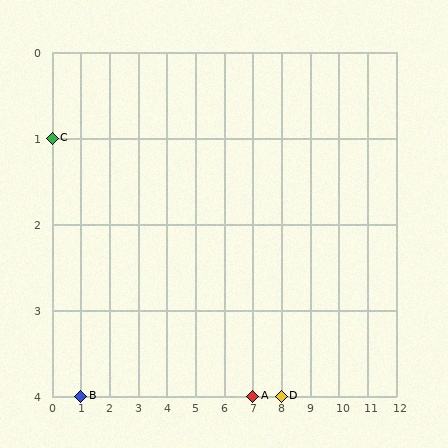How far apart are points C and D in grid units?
Points C and D are 8 columns and 3 rows apart (about 8.5 grid units diagonally).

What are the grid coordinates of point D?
Point D is at grid coordinates (8, 4).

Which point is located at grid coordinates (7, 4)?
Point A is at (7, 4).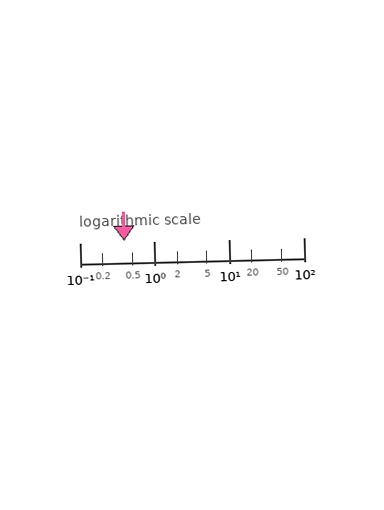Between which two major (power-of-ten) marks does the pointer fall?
The pointer is between 0.1 and 1.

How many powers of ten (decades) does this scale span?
The scale spans 3 decades, from 0.1 to 100.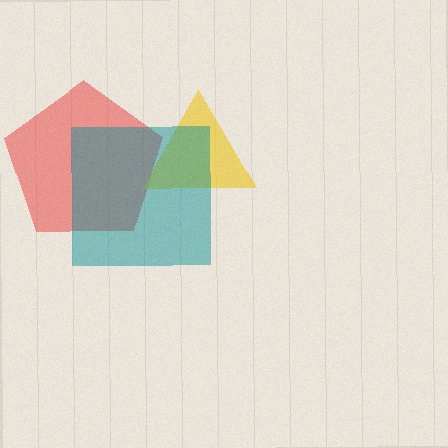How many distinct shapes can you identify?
There are 3 distinct shapes: a red pentagon, a yellow triangle, a teal square.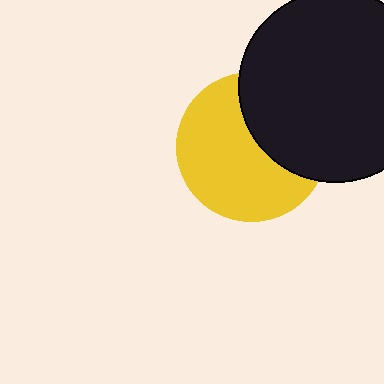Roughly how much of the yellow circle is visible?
About half of it is visible (roughly 63%).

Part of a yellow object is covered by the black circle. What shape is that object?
It is a circle.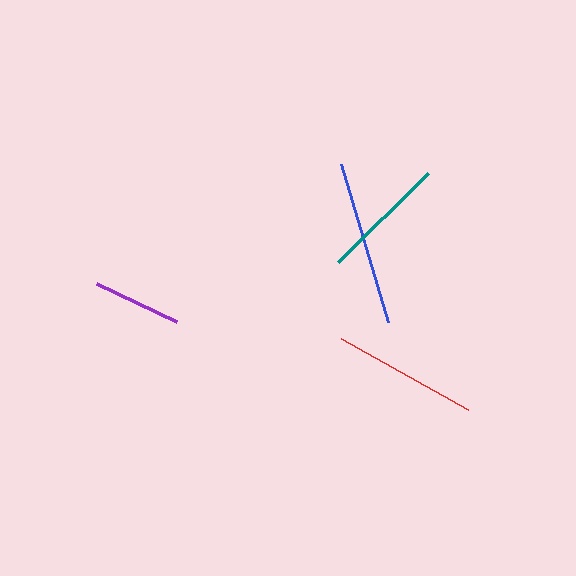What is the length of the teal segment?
The teal segment is approximately 127 pixels long.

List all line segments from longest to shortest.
From longest to shortest: blue, red, teal, purple.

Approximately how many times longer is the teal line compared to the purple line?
The teal line is approximately 1.4 times the length of the purple line.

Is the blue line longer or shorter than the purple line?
The blue line is longer than the purple line.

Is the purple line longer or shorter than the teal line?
The teal line is longer than the purple line.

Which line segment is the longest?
The blue line is the longest at approximately 165 pixels.